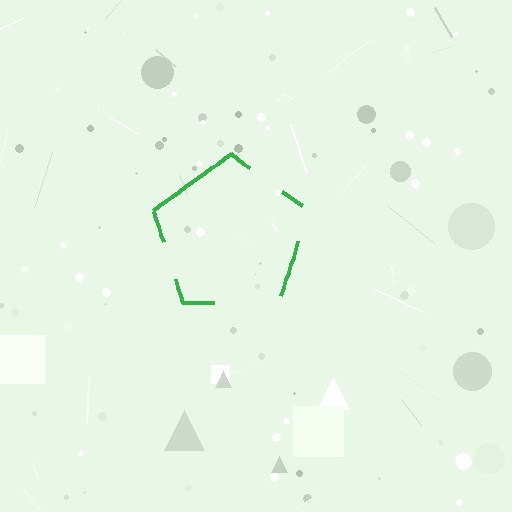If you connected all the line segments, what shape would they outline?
They would outline a pentagon.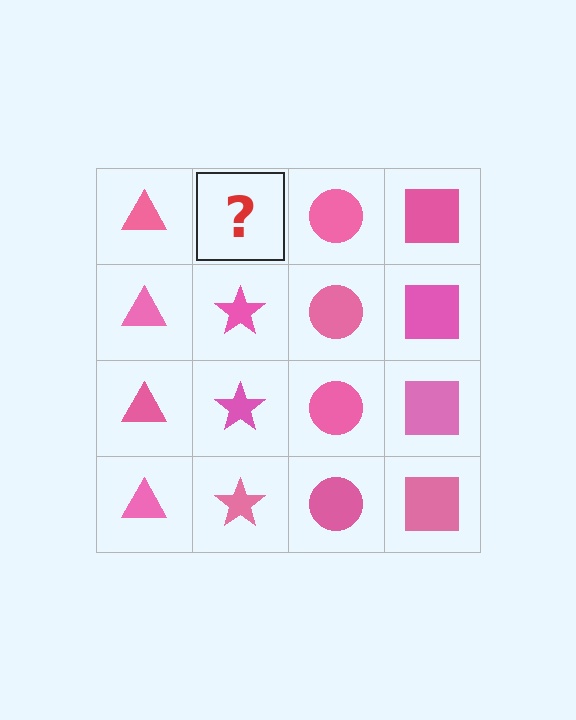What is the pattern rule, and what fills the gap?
The rule is that each column has a consistent shape. The gap should be filled with a pink star.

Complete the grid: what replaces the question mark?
The question mark should be replaced with a pink star.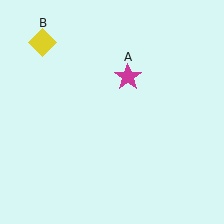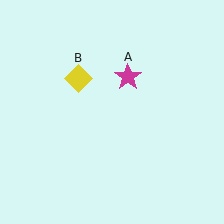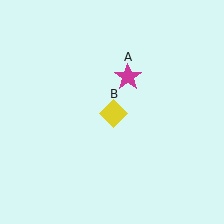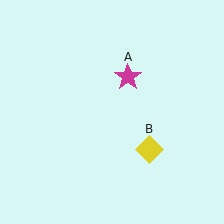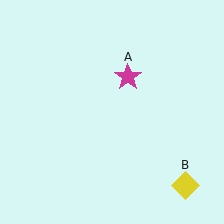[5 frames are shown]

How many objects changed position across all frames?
1 object changed position: yellow diamond (object B).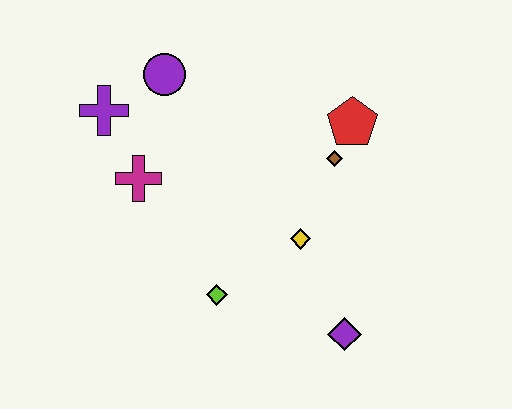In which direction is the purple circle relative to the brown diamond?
The purple circle is to the left of the brown diamond.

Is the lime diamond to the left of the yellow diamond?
Yes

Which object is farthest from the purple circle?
The purple diamond is farthest from the purple circle.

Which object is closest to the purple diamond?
The yellow diamond is closest to the purple diamond.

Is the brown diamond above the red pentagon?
No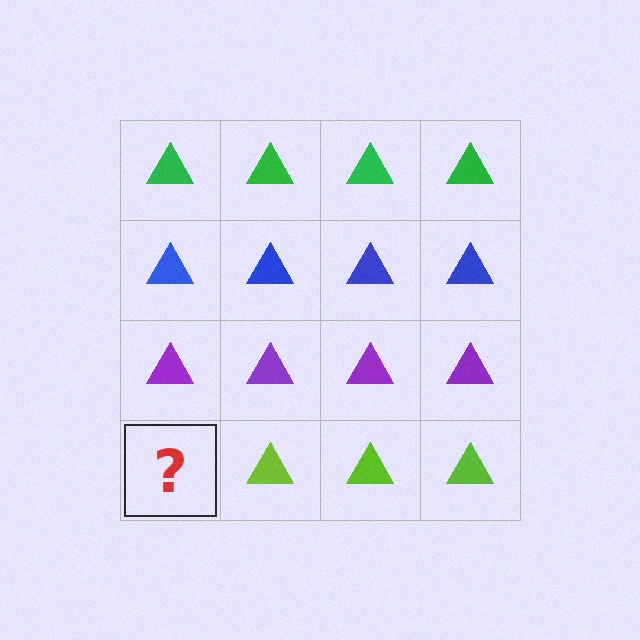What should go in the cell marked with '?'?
The missing cell should contain a lime triangle.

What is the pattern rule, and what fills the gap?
The rule is that each row has a consistent color. The gap should be filled with a lime triangle.